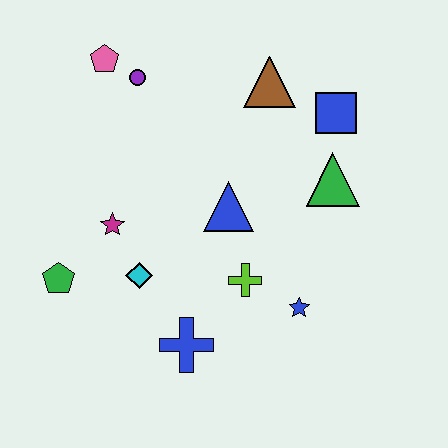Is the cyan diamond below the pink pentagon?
Yes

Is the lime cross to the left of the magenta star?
No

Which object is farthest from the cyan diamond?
The blue square is farthest from the cyan diamond.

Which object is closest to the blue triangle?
The lime cross is closest to the blue triangle.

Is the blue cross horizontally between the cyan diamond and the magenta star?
No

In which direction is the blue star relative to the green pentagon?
The blue star is to the right of the green pentagon.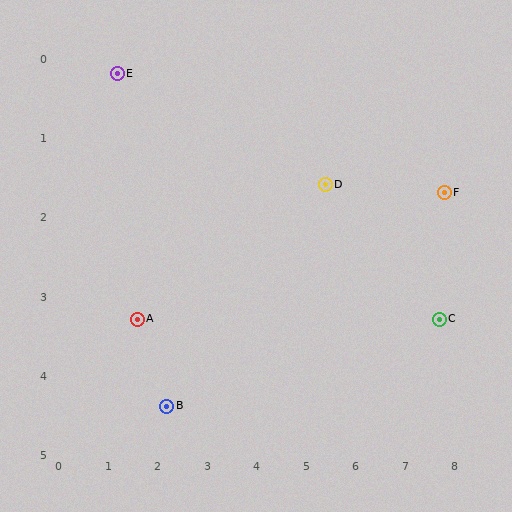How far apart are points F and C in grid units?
Points F and C are about 1.6 grid units apart.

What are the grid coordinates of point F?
Point F is at approximately (7.8, 1.7).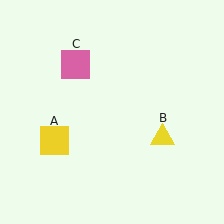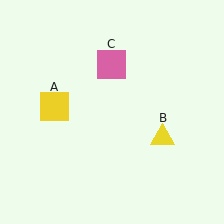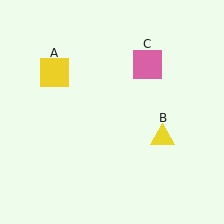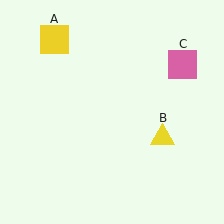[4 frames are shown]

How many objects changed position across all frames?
2 objects changed position: yellow square (object A), pink square (object C).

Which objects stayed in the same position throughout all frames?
Yellow triangle (object B) remained stationary.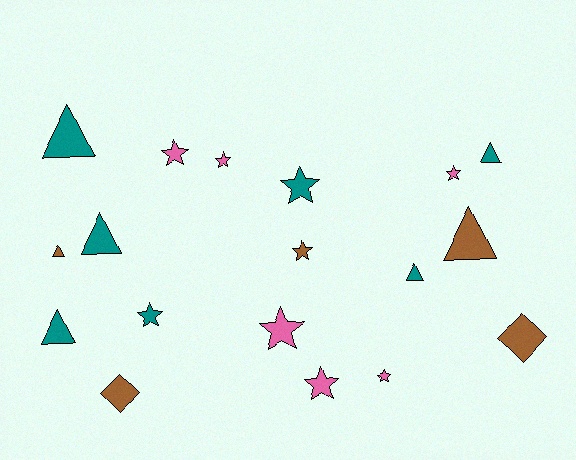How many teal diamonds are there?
There are no teal diamonds.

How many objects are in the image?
There are 18 objects.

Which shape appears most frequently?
Star, with 9 objects.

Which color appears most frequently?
Teal, with 7 objects.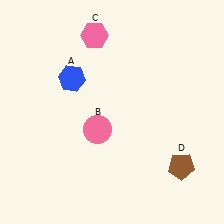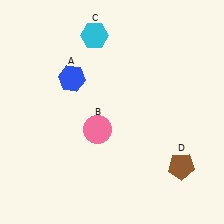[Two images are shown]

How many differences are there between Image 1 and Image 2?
There is 1 difference between the two images.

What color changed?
The hexagon (C) changed from pink in Image 1 to cyan in Image 2.